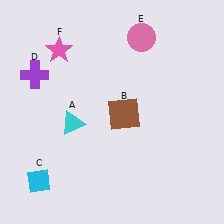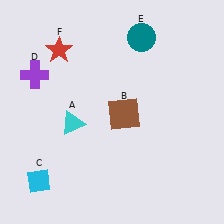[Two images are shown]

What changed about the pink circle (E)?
In Image 1, E is pink. In Image 2, it changed to teal.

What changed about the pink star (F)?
In Image 1, F is pink. In Image 2, it changed to red.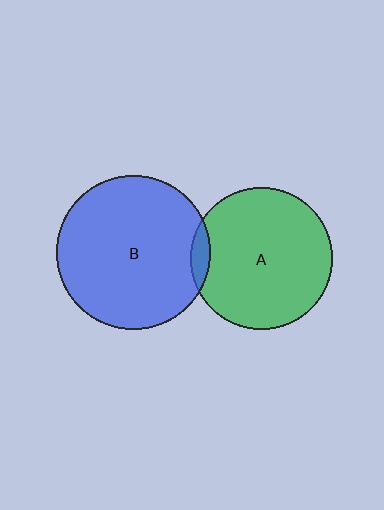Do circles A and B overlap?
Yes.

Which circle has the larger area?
Circle B (blue).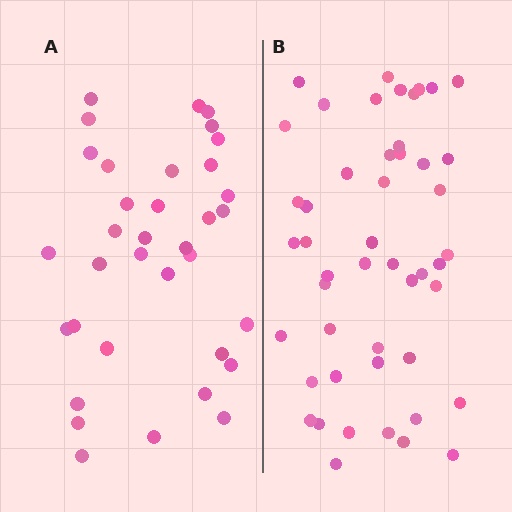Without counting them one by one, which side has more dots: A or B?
Region B (the right region) has more dots.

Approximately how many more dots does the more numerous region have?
Region B has approximately 15 more dots than region A.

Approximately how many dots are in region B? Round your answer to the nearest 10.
About 50 dots. (The exact count is 48, which rounds to 50.)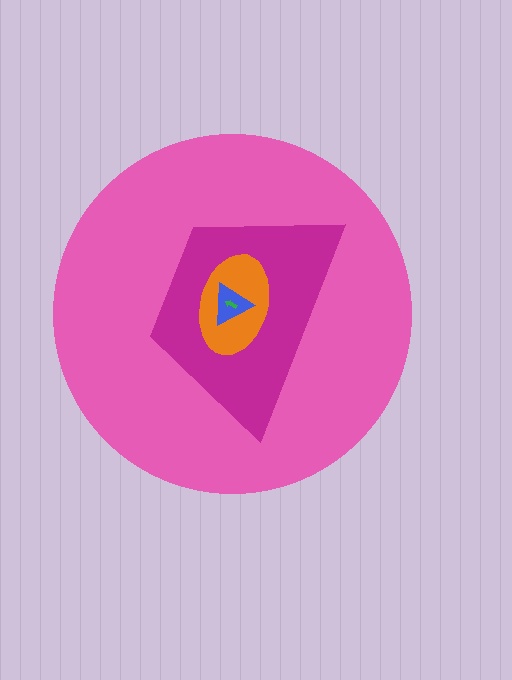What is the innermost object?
The green arrow.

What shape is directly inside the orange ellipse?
The blue triangle.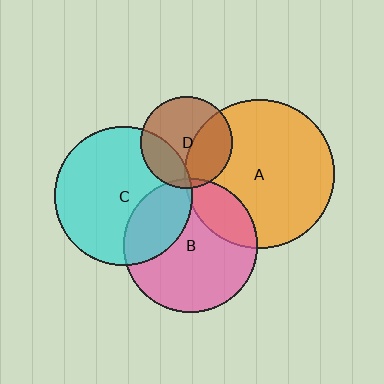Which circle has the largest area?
Circle A (orange).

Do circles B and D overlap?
Yes.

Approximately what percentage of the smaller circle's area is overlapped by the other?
Approximately 5%.